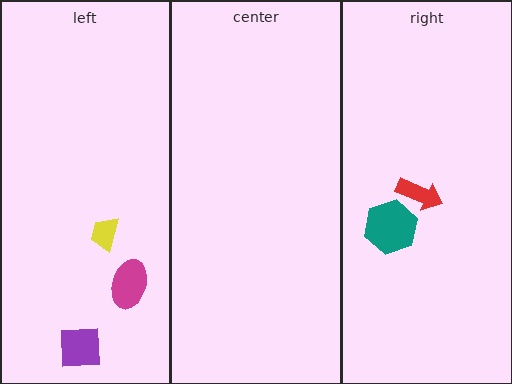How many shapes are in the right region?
2.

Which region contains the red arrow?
The right region.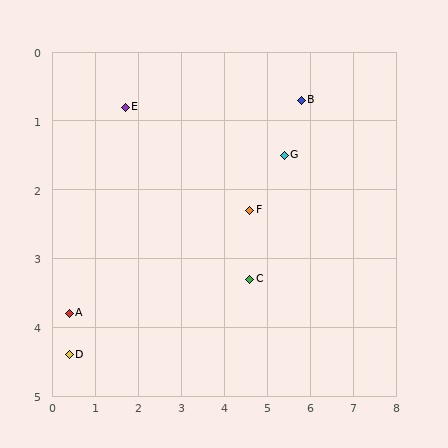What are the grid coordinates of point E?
Point E is at approximately (1.7, 0.8).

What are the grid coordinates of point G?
Point G is at approximately (5.4, 1.5).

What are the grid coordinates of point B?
Point B is at approximately (5.8, 0.7).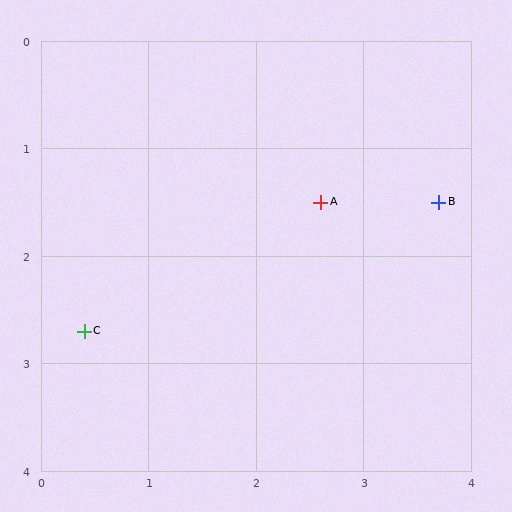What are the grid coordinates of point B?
Point B is at approximately (3.7, 1.5).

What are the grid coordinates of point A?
Point A is at approximately (2.6, 1.5).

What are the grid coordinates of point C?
Point C is at approximately (0.4, 2.7).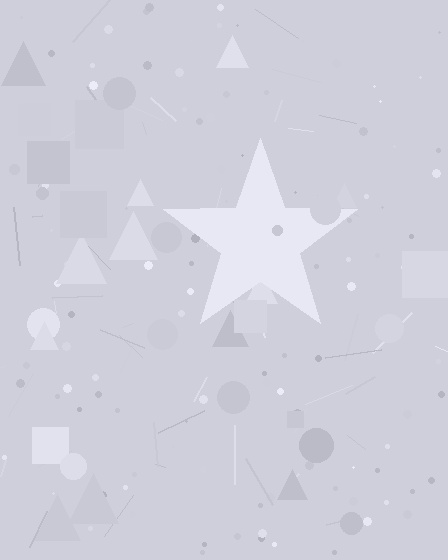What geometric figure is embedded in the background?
A star is embedded in the background.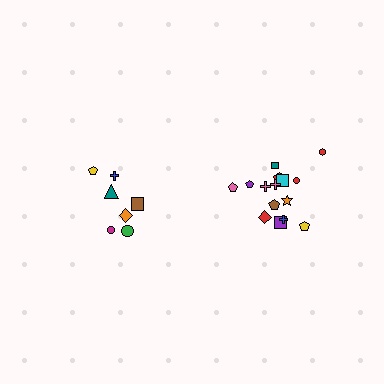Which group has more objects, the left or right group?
The right group.